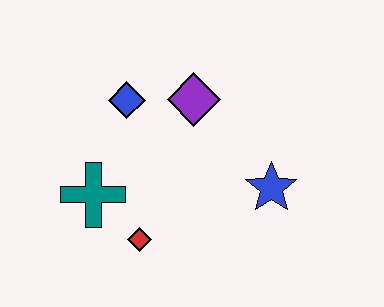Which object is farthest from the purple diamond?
The red diamond is farthest from the purple diamond.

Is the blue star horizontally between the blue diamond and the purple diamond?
No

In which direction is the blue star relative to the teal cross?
The blue star is to the right of the teal cross.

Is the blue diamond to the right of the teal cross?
Yes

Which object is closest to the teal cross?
The red diamond is closest to the teal cross.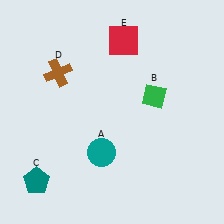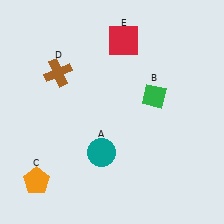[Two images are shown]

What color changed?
The pentagon (C) changed from teal in Image 1 to orange in Image 2.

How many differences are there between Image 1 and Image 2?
There is 1 difference between the two images.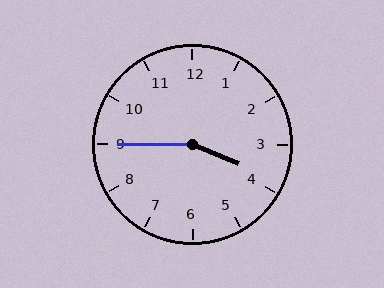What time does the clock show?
3:45.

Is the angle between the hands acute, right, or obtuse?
It is obtuse.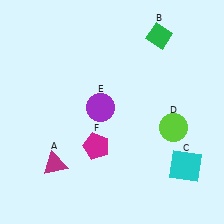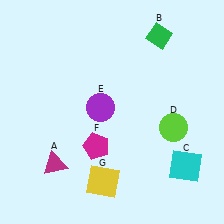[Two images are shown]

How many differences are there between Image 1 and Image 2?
There is 1 difference between the two images.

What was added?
A yellow square (G) was added in Image 2.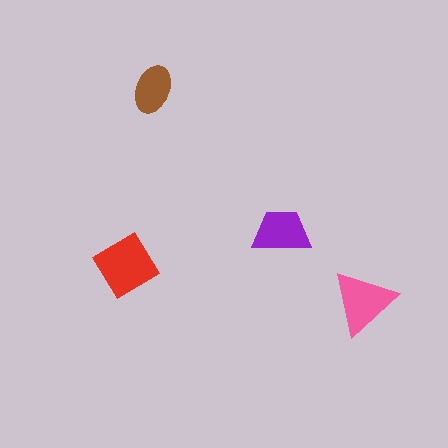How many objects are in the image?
There are 4 objects in the image.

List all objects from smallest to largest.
The brown ellipse, the purple trapezoid, the pink triangle, the red diamond.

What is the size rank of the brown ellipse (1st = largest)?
4th.